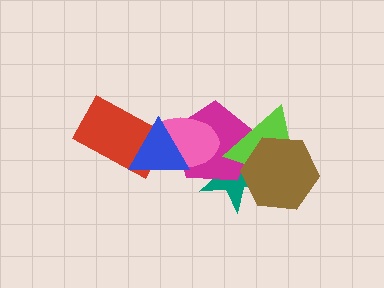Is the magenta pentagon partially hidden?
Yes, it is partially covered by another shape.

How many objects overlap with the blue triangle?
3 objects overlap with the blue triangle.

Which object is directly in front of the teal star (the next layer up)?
The magenta pentagon is directly in front of the teal star.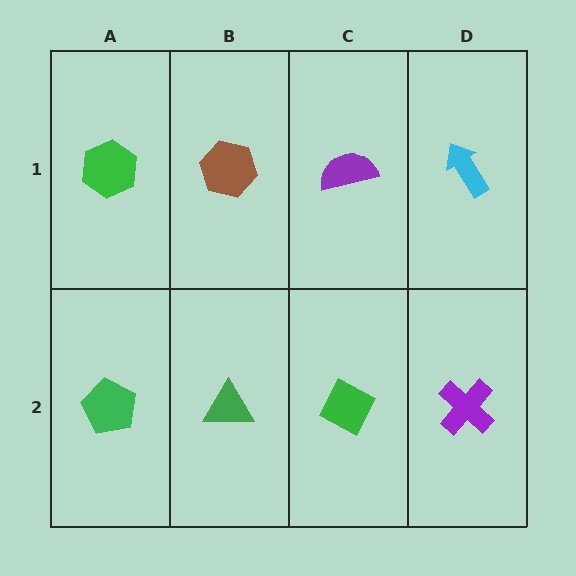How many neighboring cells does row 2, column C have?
3.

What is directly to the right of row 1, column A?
A brown hexagon.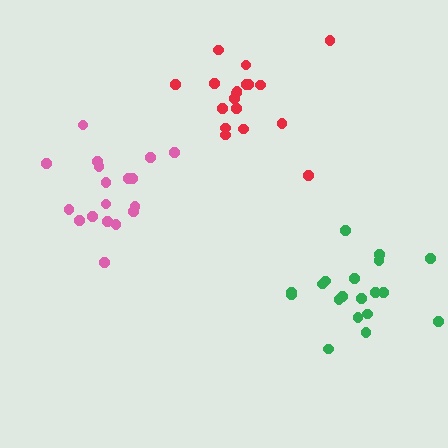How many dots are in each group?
Group 1: 18 dots, Group 2: 18 dots, Group 3: 19 dots (55 total).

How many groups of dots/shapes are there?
There are 3 groups.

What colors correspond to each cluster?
The clusters are colored: pink, red, green.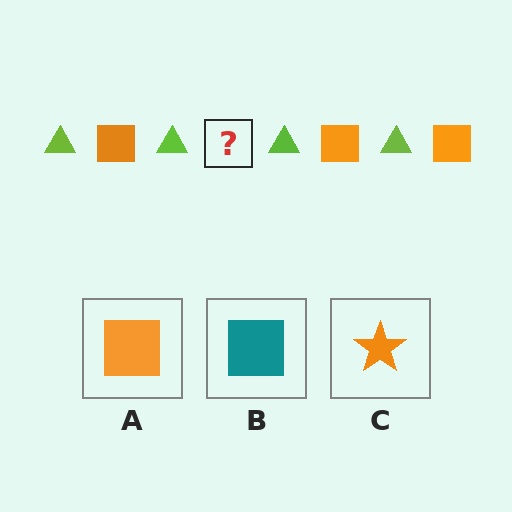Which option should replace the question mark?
Option A.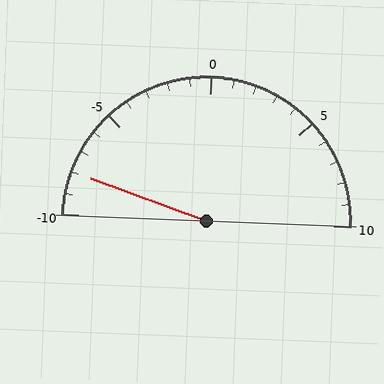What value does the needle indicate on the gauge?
The needle indicates approximately -8.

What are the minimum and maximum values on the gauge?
The gauge ranges from -10 to 10.